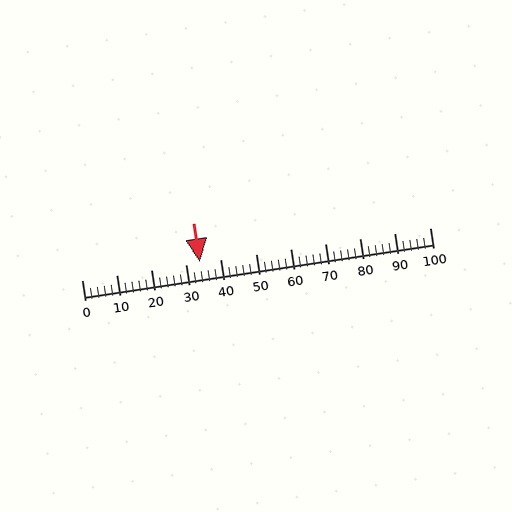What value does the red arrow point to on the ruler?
The red arrow points to approximately 34.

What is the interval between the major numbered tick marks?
The major tick marks are spaced 10 units apart.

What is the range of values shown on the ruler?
The ruler shows values from 0 to 100.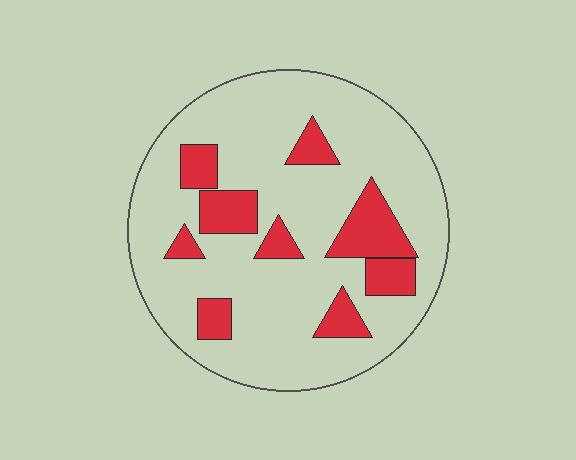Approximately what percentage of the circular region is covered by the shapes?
Approximately 20%.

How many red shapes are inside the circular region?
9.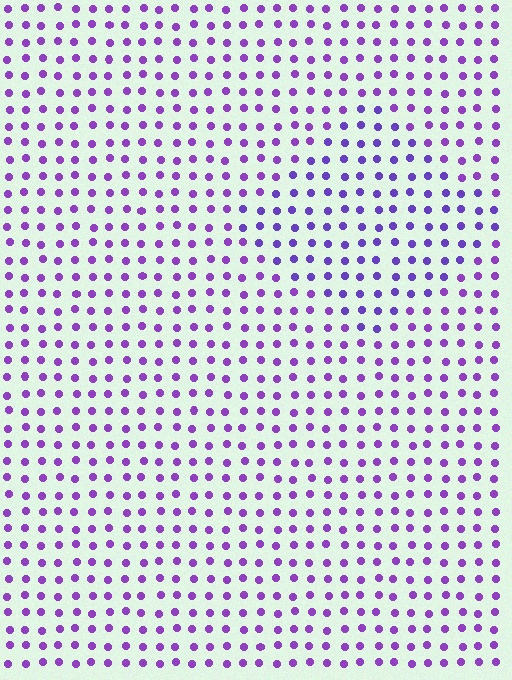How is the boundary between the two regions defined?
The boundary is defined purely by a slight shift in hue (about 19 degrees). Spacing, size, and orientation are identical on both sides.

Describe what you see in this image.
The image is filled with small purple elements in a uniform arrangement. A diamond-shaped region is visible where the elements are tinted to a slightly different hue, forming a subtle color boundary.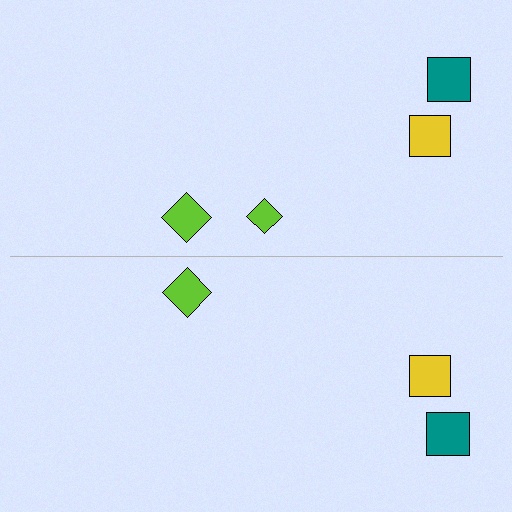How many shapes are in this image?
There are 7 shapes in this image.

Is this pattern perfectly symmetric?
No, the pattern is not perfectly symmetric. A lime diamond is missing from the bottom side.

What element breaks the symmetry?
A lime diamond is missing from the bottom side.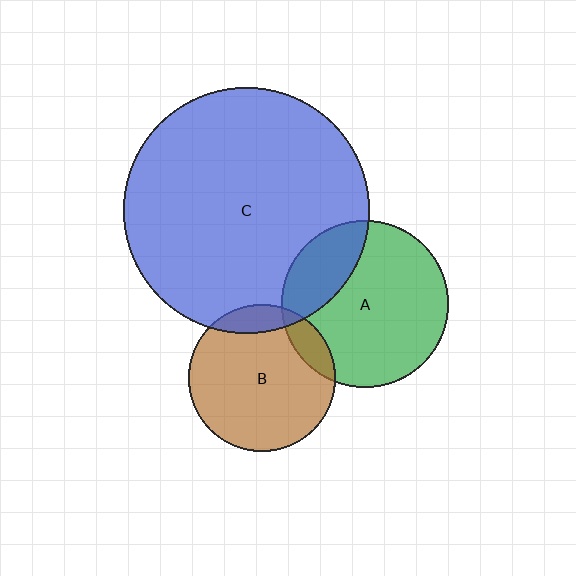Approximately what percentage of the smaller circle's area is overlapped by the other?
Approximately 10%.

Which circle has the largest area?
Circle C (blue).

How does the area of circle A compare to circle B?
Approximately 1.3 times.